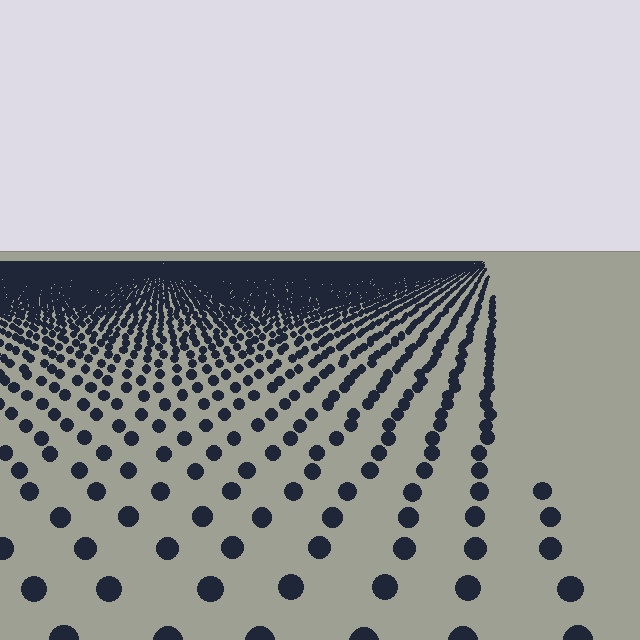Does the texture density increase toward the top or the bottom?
Density increases toward the top.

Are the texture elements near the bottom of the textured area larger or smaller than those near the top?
Larger. Near the bottom, elements are closer to the viewer and appear at a bigger on-screen size.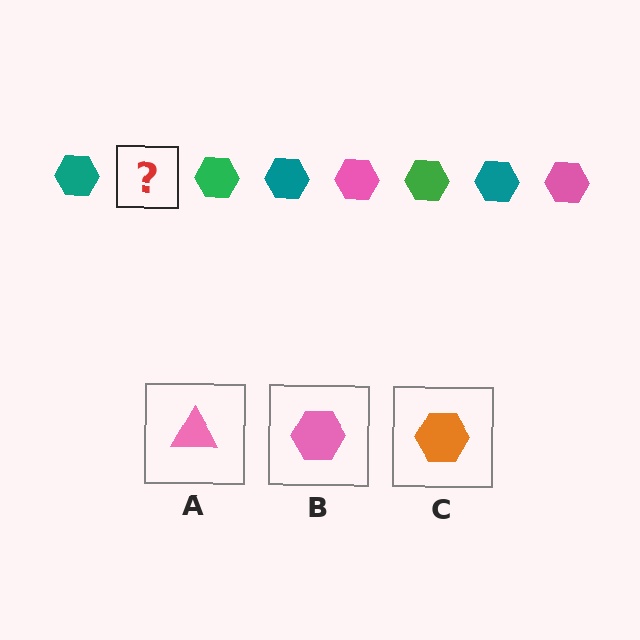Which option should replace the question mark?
Option B.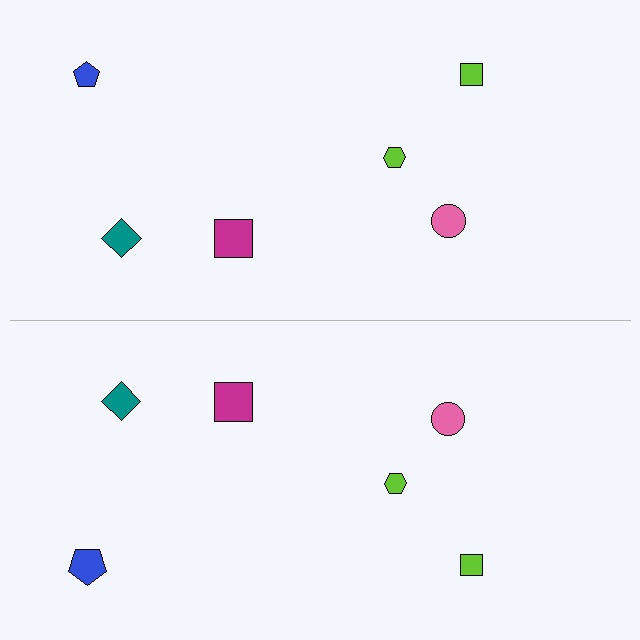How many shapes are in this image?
There are 12 shapes in this image.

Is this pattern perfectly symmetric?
No, the pattern is not perfectly symmetric. The blue pentagon on the bottom side has a different size than its mirror counterpart.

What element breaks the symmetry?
The blue pentagon on the bottom side has a different size than its mirror counterpart.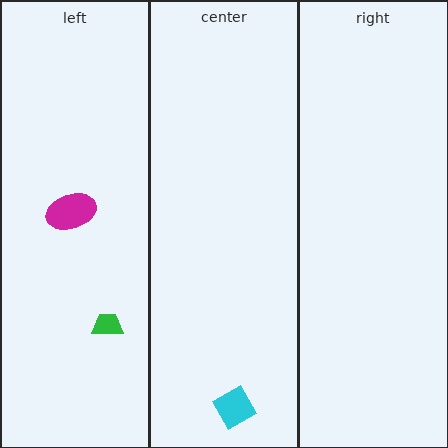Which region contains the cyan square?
The center region.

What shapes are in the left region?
The magenta ellipse, the green trapezoid.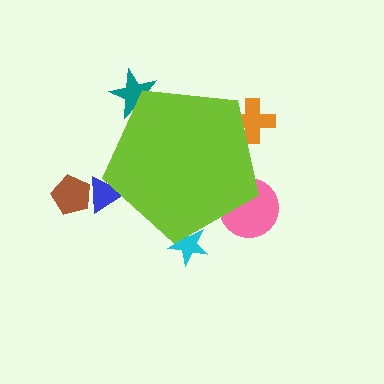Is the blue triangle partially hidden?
Yes, the blue triangle is partially hidden behind the lime pentagon.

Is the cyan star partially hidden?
Yes, the cyan star is partially hidden behind the lime pentagon.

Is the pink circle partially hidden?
Yes, the pink circle is partially hidden behind the lime pentagon.